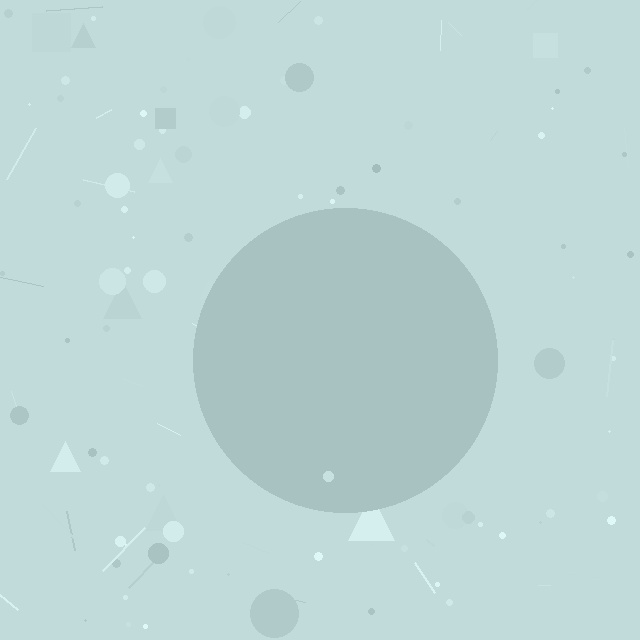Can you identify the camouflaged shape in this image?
The camouflaged shape is a circle.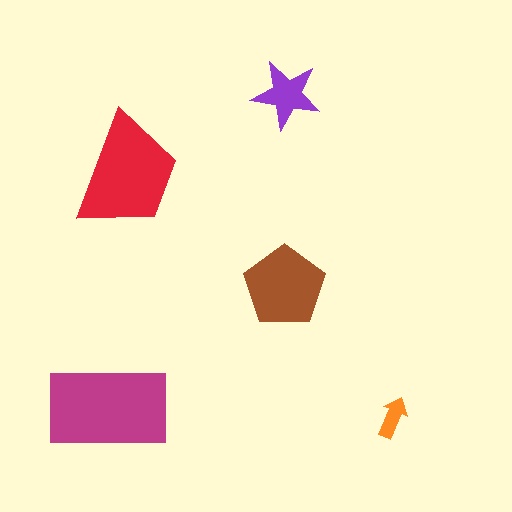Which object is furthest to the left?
The magenta rectangle is leftmost.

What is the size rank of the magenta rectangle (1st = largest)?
1st.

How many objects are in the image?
There are 5 objects in the image.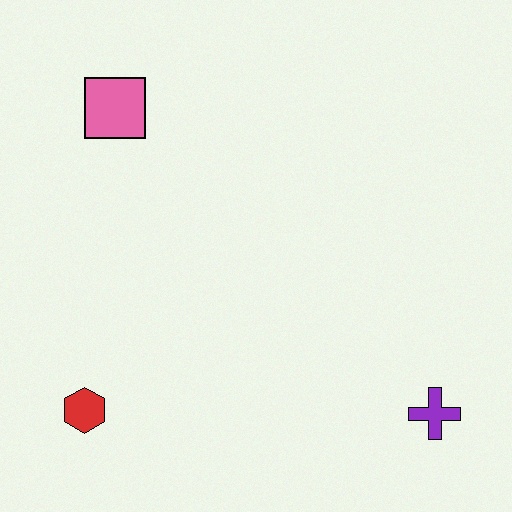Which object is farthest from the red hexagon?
The purple cross is farthest from the red hexagon.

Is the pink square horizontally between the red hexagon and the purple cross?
Yes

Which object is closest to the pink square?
The red hexagon is closest to the pink square.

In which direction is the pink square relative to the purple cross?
The pink square is to the left of the purple cross.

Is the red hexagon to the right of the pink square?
No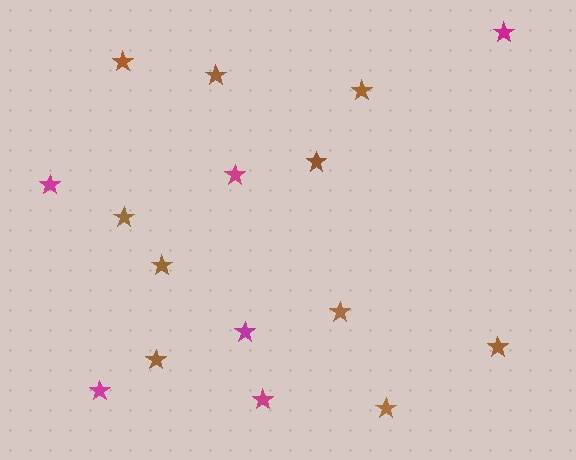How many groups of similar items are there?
There are 2 groups: one group of magenta stars (6) and one group of brown stars (10).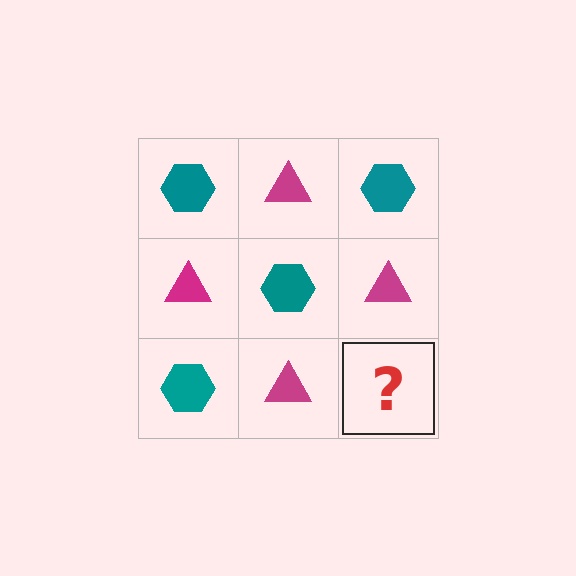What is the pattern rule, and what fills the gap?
The rule is that it alternates teal hexagon and magenta triangle in a checkerboard pattern. The gap should be filled with a teal hexagon.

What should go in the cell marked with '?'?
The missing cell should contain a teal hexagon.